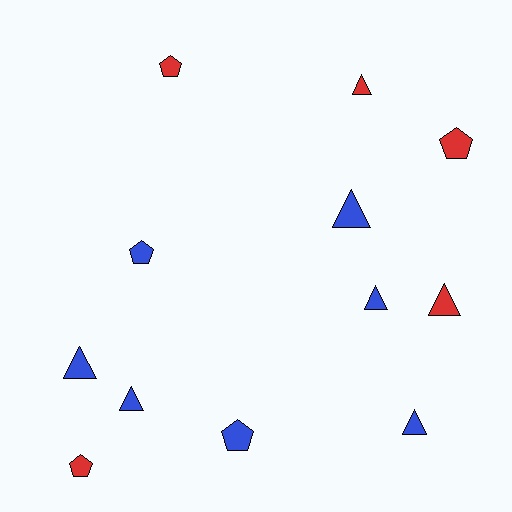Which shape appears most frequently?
Triangle, with 7 objects.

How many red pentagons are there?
There are 3 red pentagons.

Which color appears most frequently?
Blue, with 7 objects.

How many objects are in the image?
There are 12 objects.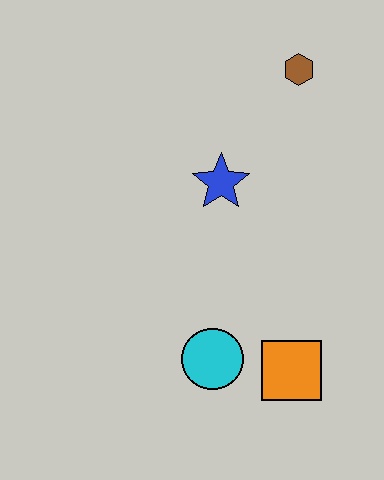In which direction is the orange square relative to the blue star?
The orange square is below the blue star.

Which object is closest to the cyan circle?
The orange square is closest to the cyan circle.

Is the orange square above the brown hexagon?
No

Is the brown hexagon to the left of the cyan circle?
No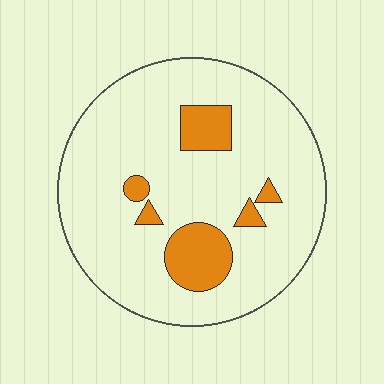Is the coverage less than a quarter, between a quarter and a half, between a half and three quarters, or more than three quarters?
Less than a quarter.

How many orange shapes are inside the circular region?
6.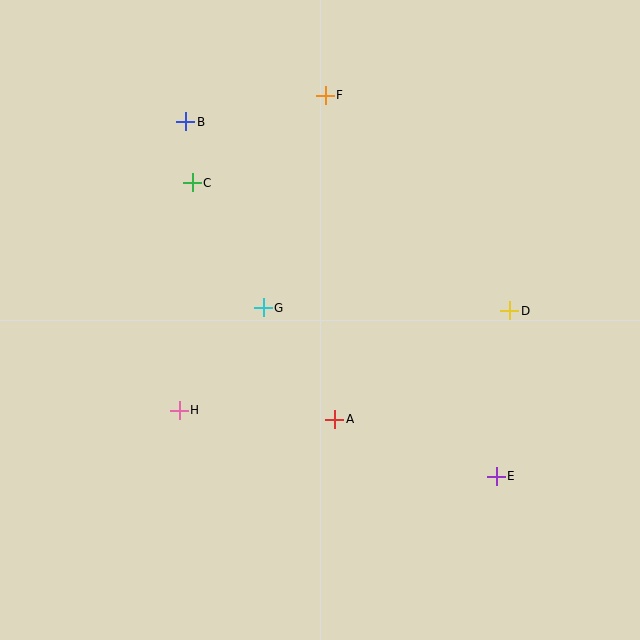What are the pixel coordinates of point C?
Point C is at (192, 183).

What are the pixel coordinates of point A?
Point A is at (335, 419).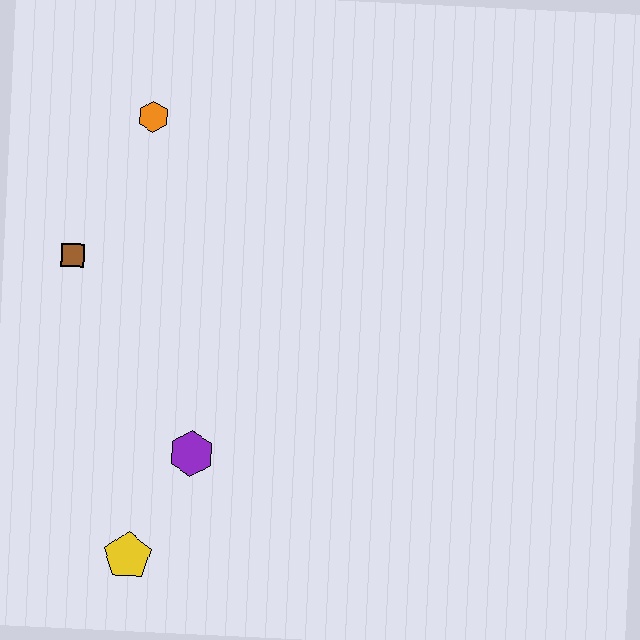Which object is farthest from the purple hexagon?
The orange hexagon is farthest from the purple hexagon.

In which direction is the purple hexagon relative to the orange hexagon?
The purple hexagon is below the orange hexagon.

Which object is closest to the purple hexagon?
The yellow pentagon is closest to the purple hexagon.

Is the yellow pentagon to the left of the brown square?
No